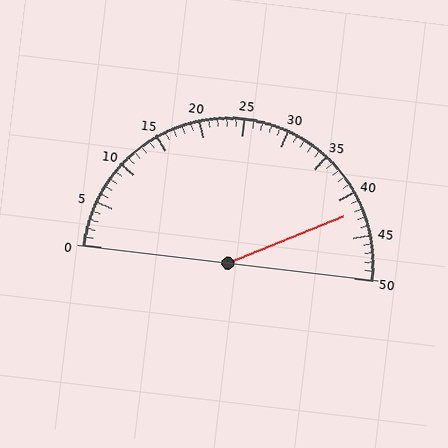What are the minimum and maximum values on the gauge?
The gauge ranges from 0 to 50.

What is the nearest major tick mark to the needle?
The nearest major tick mark is 40.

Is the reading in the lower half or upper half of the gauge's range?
The reading is in the upper half of the range (0 to 50).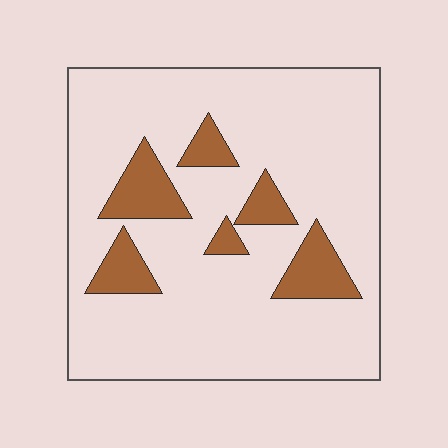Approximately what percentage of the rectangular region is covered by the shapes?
Approximately 15%.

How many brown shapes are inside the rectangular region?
6.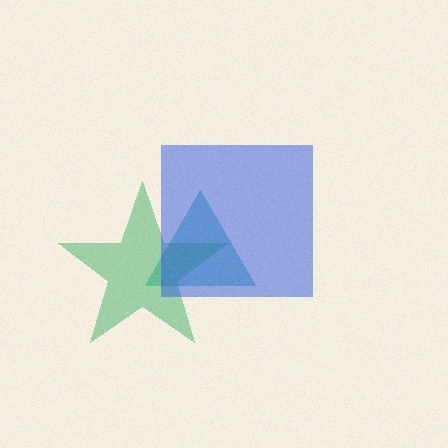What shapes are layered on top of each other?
The layered shapes are: a teal triangle, a green star, a blue square.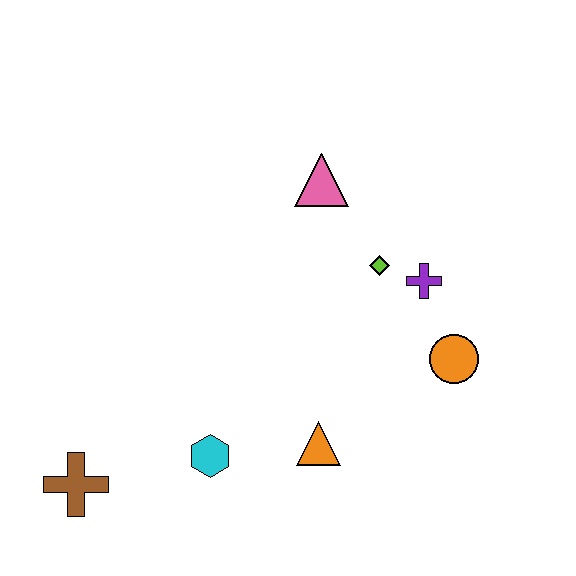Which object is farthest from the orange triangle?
The pink triangle is farthest from the orange triangle.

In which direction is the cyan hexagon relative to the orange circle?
The cyan hexagon is to the left of the orange circle.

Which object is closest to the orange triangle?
The cyan hexagon is closest to the orange triangle.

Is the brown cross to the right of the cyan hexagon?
No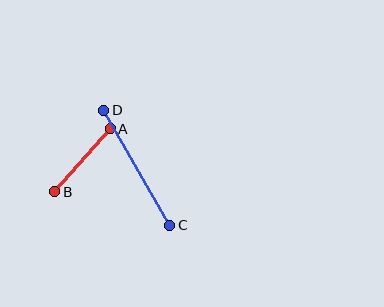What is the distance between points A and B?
The distance is approximately 84 pixels.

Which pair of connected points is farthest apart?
Points C and D are farthest apart.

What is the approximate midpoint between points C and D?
The midpoint is at approximately (137, 168) pixels.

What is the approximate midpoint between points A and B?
The midpoint is at approximately (83, 160) pixels.